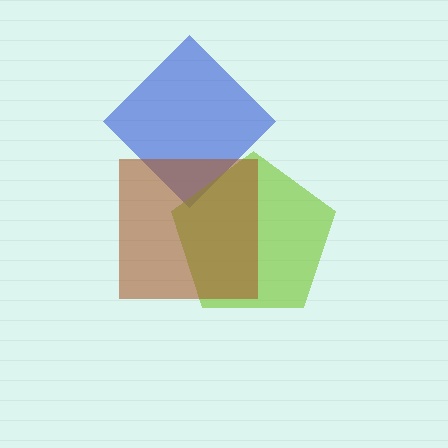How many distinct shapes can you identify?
There are 3 distinct shapes: a blue diamond, a lime pentagon, a brown square.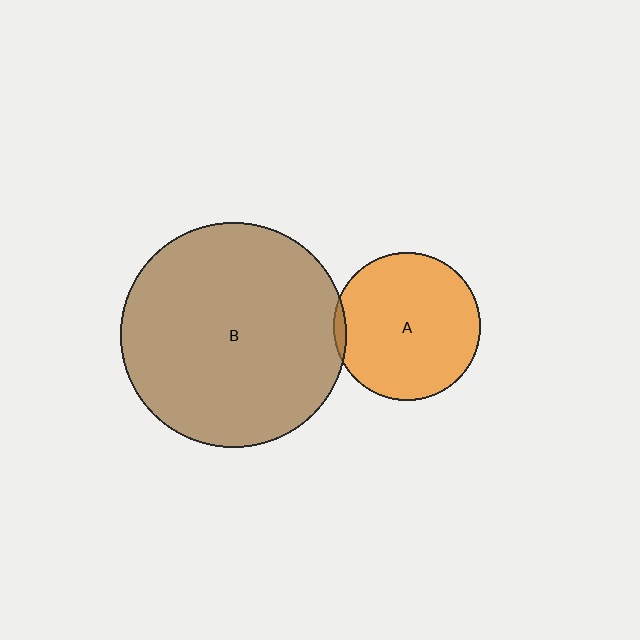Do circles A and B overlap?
Yes.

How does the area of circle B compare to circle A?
Approximately 2.3 times.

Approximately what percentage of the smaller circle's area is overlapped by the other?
Approximately 5%.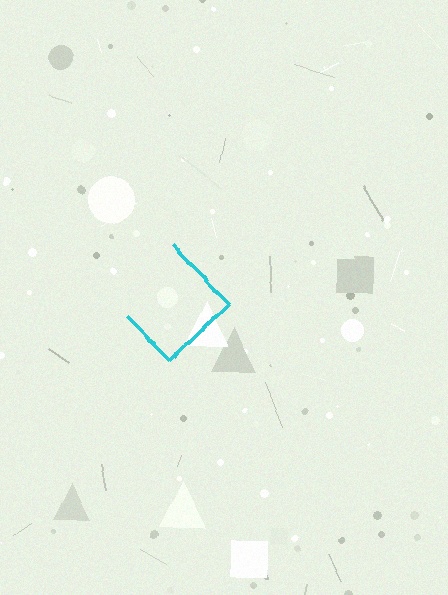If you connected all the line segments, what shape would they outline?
They would outline a diamond.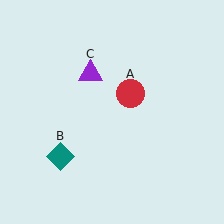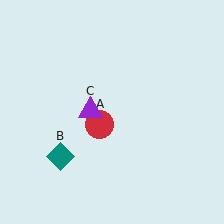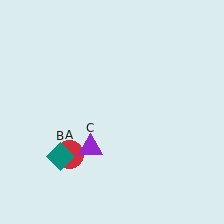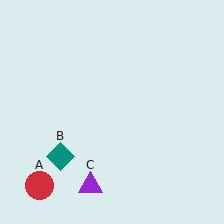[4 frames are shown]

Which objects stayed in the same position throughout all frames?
Teal diamond (object B) remained stationary.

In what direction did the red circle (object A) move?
The red circle (object A) moved down and to the left.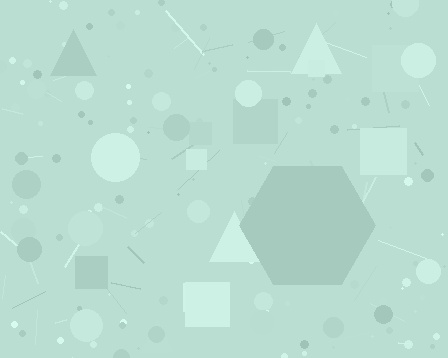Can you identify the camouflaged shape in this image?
The camouflaged shape is a hexagon.